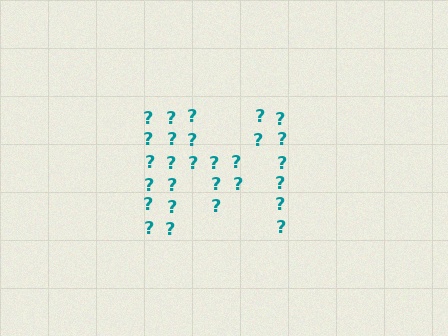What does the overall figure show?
The overall figure shows the letter M.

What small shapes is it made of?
It is made of small question marks.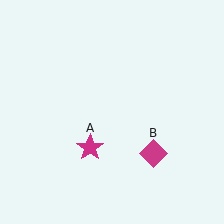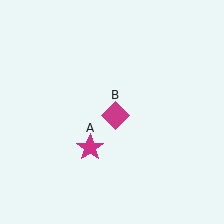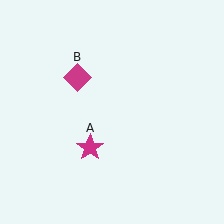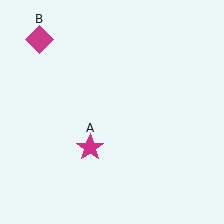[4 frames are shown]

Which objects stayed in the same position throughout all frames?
Magenta star (object A) remained stationary.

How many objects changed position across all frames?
1 object changed position: magenta diamond (object B).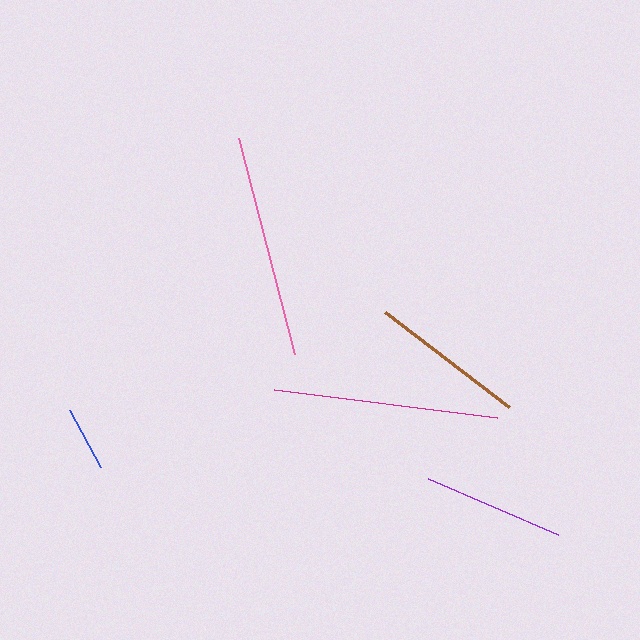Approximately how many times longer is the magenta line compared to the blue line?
The magenta line is approximately 3.5 times the length of the blue line.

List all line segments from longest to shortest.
From longest to shortest: magenta, pink, brown, purple, blue.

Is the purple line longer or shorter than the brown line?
The brown line is longer than the purple line.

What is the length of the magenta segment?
The magenta segment is approximately 225 pixels long.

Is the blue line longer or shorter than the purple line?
The purple line is longer than the blue line.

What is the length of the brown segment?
The brown segment is approximately 157 pixels long.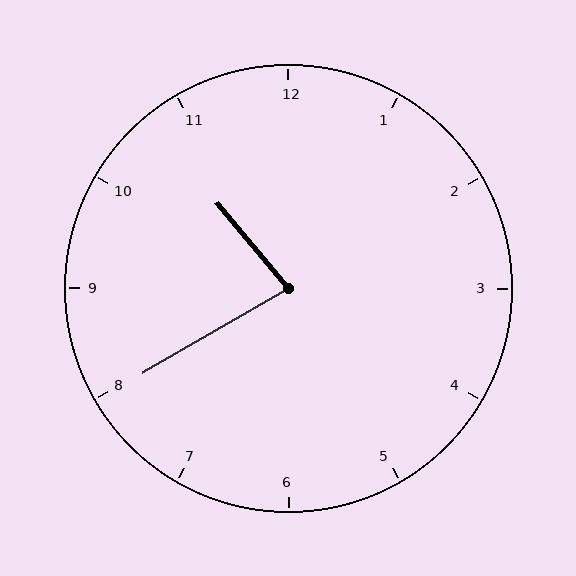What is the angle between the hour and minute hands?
Approximately 80 degrees.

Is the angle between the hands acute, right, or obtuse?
It is acute.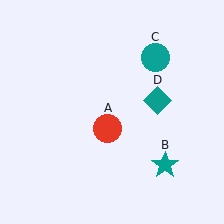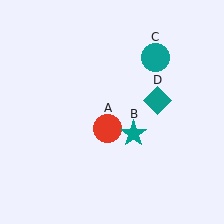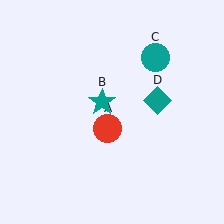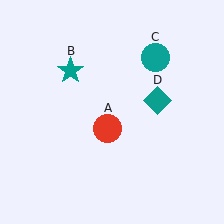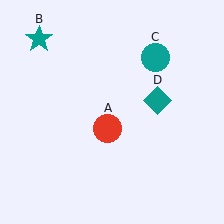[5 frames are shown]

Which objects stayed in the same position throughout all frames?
Red circle (object A) and teal circle (object C) and teal diamond (object D) remained stationary.